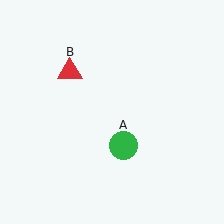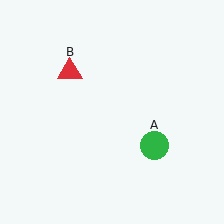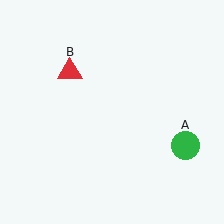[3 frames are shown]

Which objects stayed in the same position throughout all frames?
Red triangle (object B) remained stationary.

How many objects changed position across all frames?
1 object changed position: green circle (object A).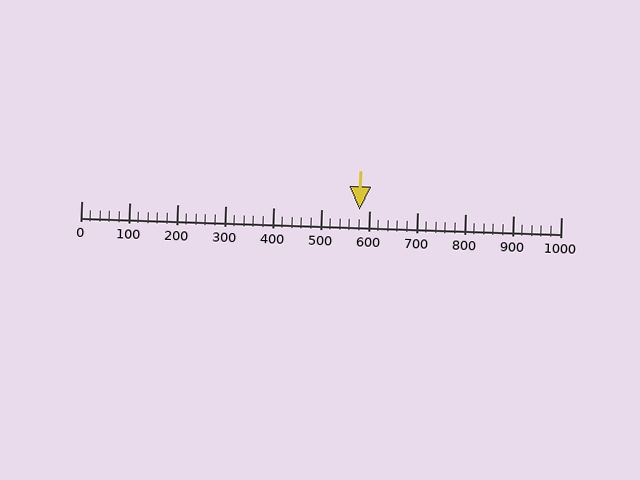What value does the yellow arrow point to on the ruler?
The yellow arrow points to approximately 581.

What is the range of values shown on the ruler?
The ruler shows values from 0 to 1000.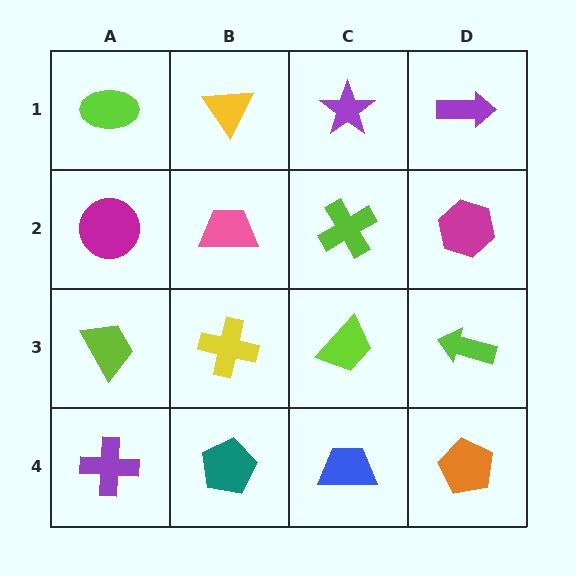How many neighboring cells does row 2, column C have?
4.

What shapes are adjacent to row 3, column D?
A magenta hexagon (row 2, column D), an orange pentagon (row 4, column D), a lime trapezoid (row 3, column C).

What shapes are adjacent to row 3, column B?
A pink trapezoid (row 2, column B), a teal pentagon (row 4, column B), a lime trapezoid (row 3, column A), a lime trapezoid (row 3, column C).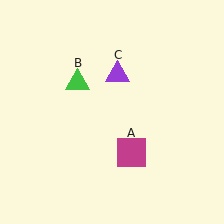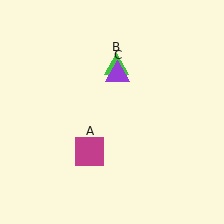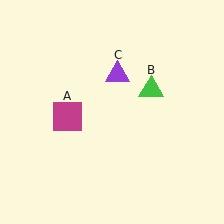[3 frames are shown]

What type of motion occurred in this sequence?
The magenta square (object A), green triangle (object B) rotated clockwise around the center of the scene.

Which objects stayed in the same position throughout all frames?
Purple triangle (object C) remained stationary.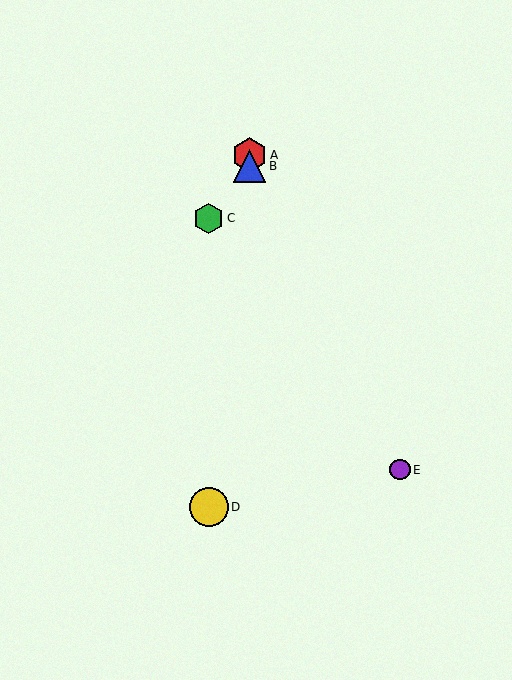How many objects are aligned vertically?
2 objects (A, B) are aligned vertically.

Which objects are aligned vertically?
Objects A, B are aligned vertically.